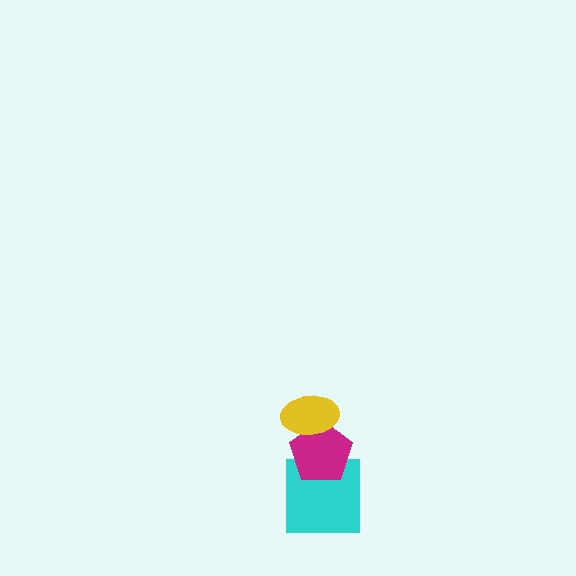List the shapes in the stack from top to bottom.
From top to bottom: the yellow ellipse, the magenta pentagon, the cyan square.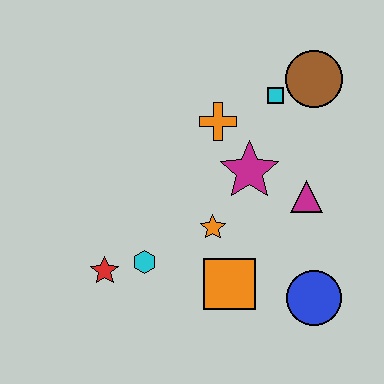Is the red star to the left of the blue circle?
Yes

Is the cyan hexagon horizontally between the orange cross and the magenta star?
No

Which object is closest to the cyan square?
The brown circle is closest to the cyan square.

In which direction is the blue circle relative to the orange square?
The blue circle is to the right of the orange square.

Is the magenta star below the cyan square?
Yes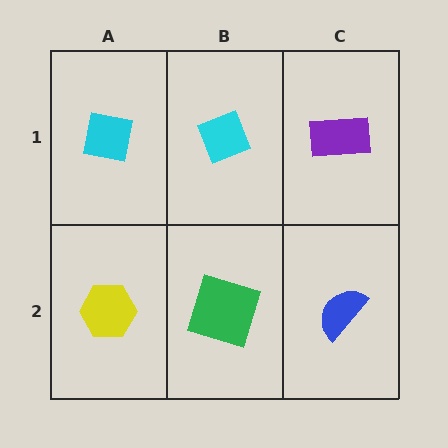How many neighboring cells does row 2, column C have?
2.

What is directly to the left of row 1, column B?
A cyan square.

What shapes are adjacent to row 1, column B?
A green square (row 2, column B), a cyan square (row 1, column A), a purple rectangle (row 1, column C).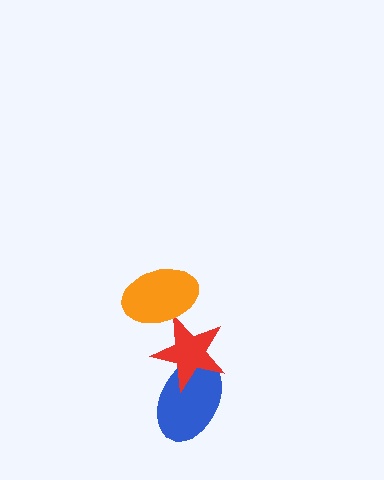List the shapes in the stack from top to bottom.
From top to bottom: the orange ellipse, the red star, the blue ellipse.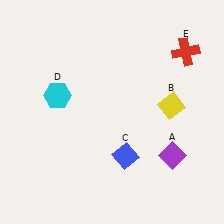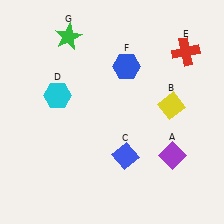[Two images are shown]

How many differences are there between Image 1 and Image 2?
There are 2 differences between the two images.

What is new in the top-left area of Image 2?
A green star (G) was added in the top-left area of Image 2.